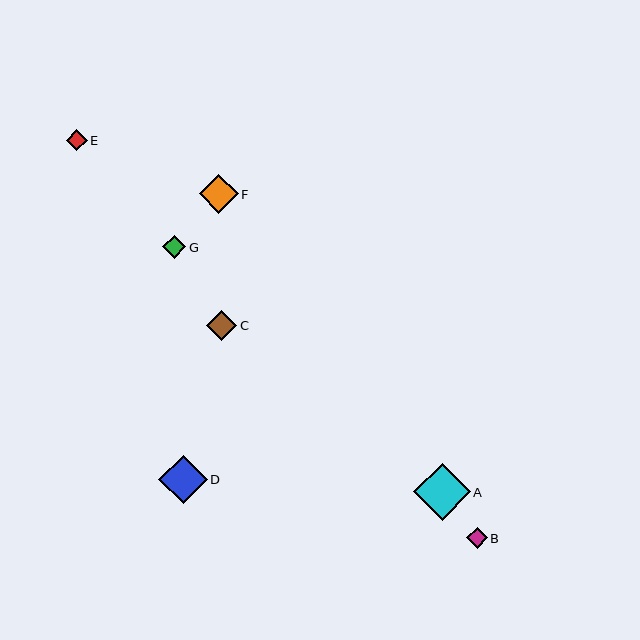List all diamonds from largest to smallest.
From largest to smallest: A, D, F, C, G, E, B.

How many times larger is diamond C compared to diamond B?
Diamond C is approximately 1.5 times the size of diamond B.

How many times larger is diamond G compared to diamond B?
Diamond G is approximately 1.1 times the size of diamond B.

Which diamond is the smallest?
Diamond B is the smallest with a size of approximately 20 pixels.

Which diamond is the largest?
Diamond A is the largest with a size of approximately 57 pixels.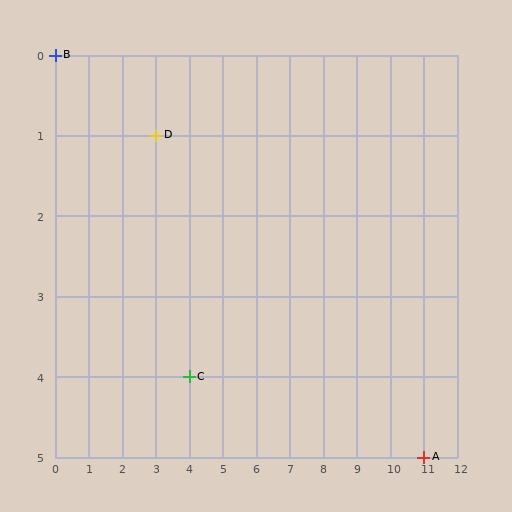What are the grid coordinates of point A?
Point A is at grid coordinates (11, 5).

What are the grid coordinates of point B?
Point B is at grid coordinates (0, 0).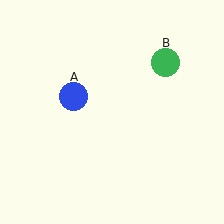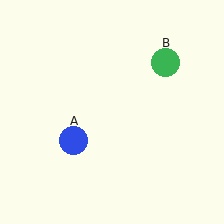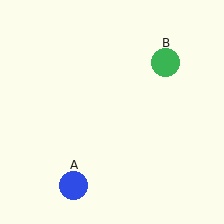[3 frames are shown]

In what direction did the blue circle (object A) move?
The blue circle (object A) moved down.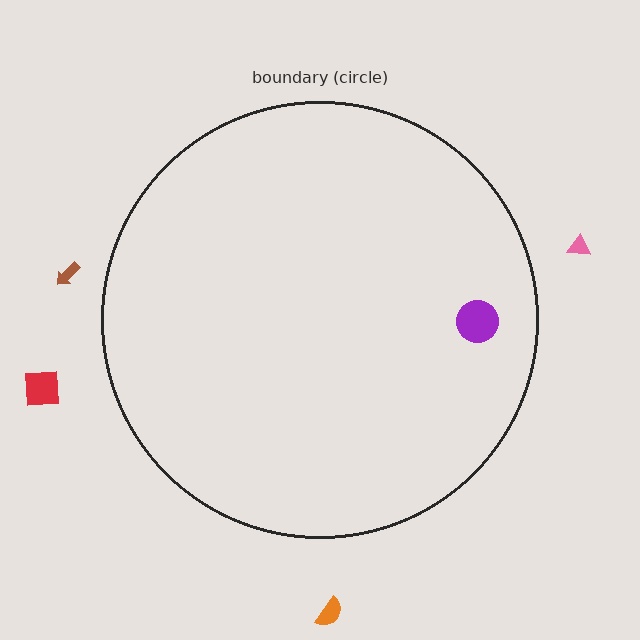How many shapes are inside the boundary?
1 inside, 4 outside.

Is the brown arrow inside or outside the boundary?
Outside.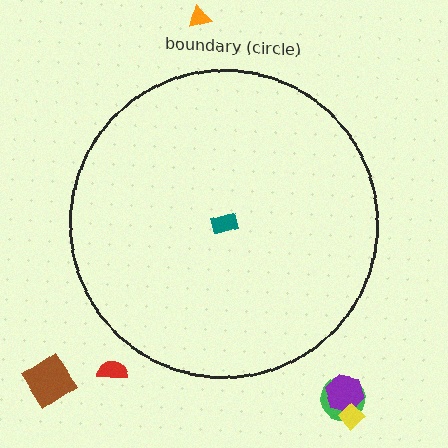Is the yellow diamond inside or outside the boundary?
Outside.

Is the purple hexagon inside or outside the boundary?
Outside.